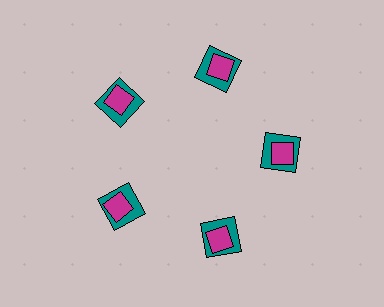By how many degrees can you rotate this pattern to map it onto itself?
The pattern maps onto itself every 72 degrees of rotation.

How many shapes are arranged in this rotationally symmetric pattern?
There are 10 shapes, arranged in 5 groups of 2.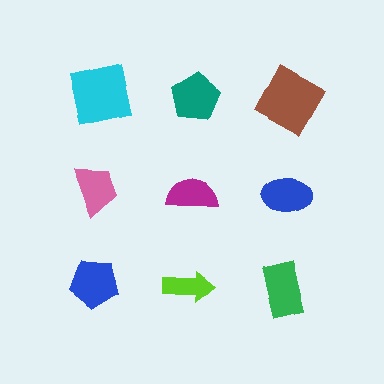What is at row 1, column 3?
A brown square.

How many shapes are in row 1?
3 shapes.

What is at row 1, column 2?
A teal pentagon.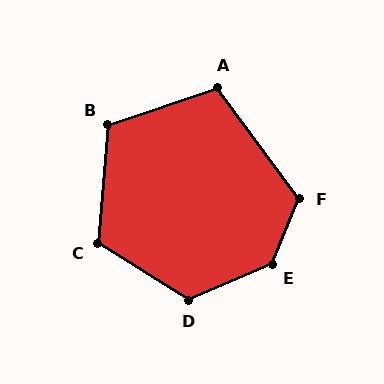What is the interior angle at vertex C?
Approximately 117 degrees (obtuse).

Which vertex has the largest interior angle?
E, at approximately 136 degrees.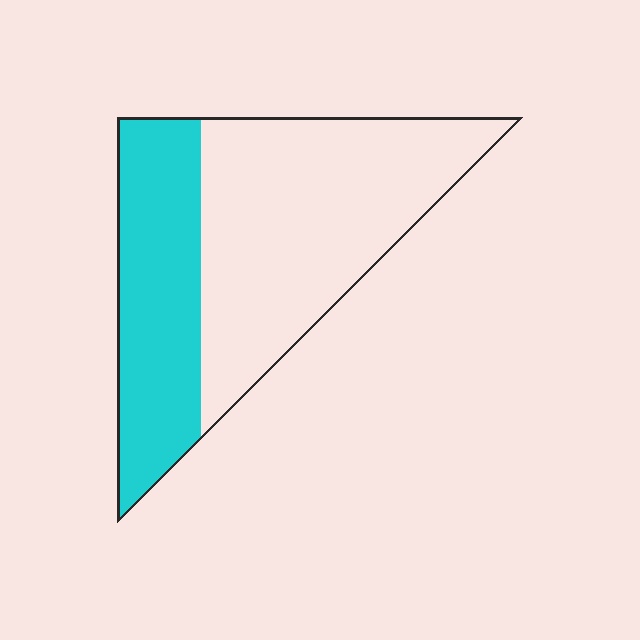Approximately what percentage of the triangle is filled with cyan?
Approximately 35%.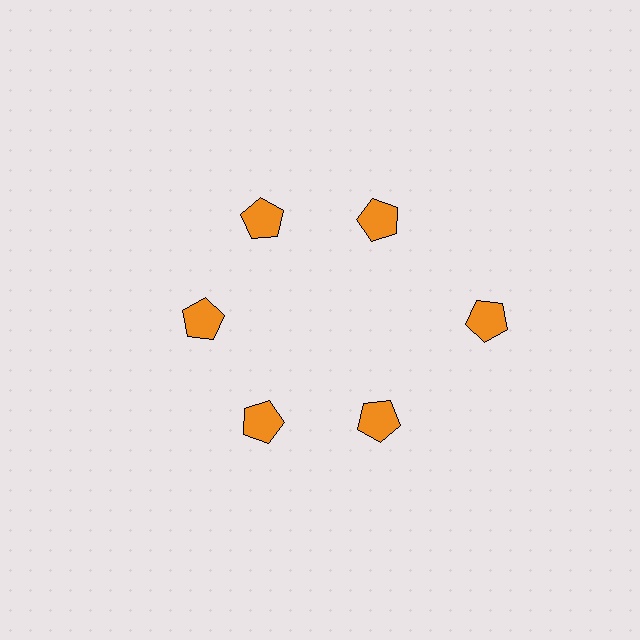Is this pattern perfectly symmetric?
No. The 6 orange pentagons are arranged in a ring, but one element near the 3 o'clock position is pushed outward from the center, breaking the 6-fold rotational symmetry.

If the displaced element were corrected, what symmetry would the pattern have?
It would have 6-fold rotational symmetry — the pattern would map onto itself every 60 degrees.